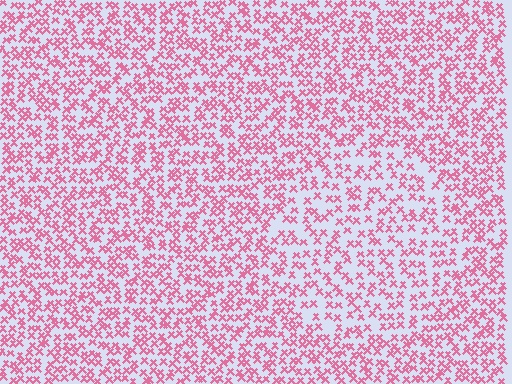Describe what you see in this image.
The image contains small pink elements arranged at two different densities. A circle-shaped region is visible where the elements are less densely packed than the surrounding area.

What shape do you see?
I see a circle.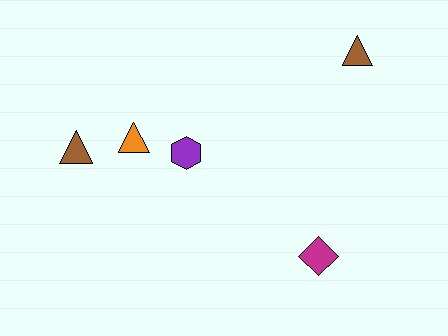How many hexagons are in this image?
There is 1 hexagon.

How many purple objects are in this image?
There is 1 purple object.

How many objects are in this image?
There are 5 objects.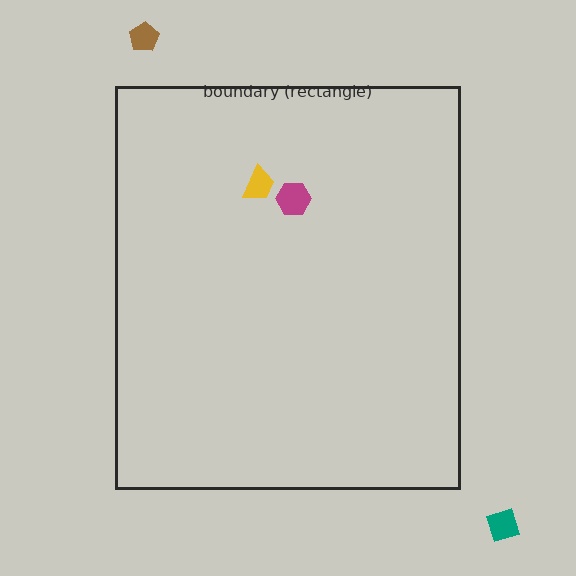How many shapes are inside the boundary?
2 inside, 2 outside.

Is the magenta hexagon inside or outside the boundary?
Inside.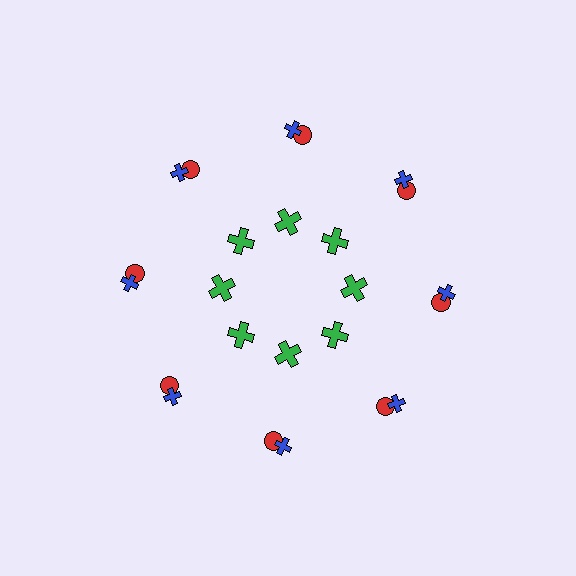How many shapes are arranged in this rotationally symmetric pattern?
There are 24 shapes, arranged in 8 groups of 3.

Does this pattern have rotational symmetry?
Yes, this pattern has 8-fold rotational symmetry. It looks the same after rotating 45 degrees around the center.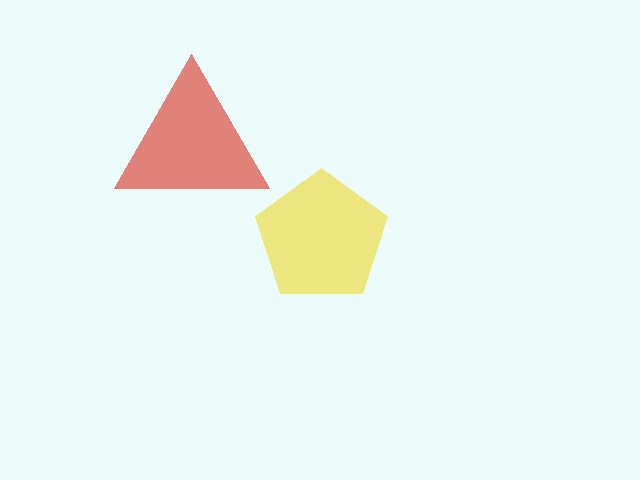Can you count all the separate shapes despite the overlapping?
Yes, there are 2 separate shapes.